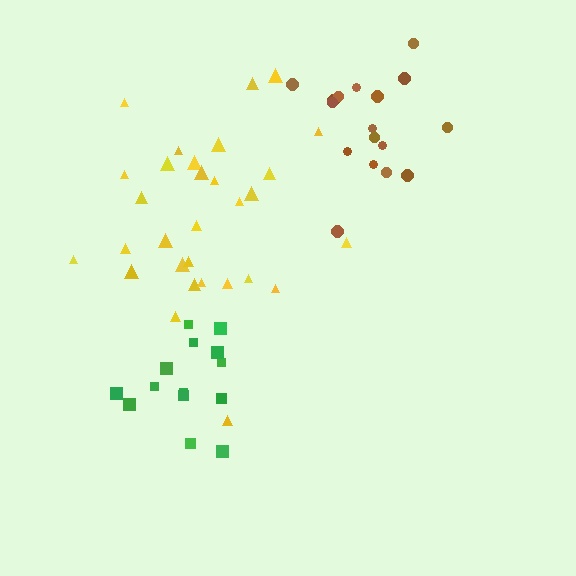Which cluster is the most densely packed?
Green.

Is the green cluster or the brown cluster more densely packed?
Green.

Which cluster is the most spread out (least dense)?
Yellow.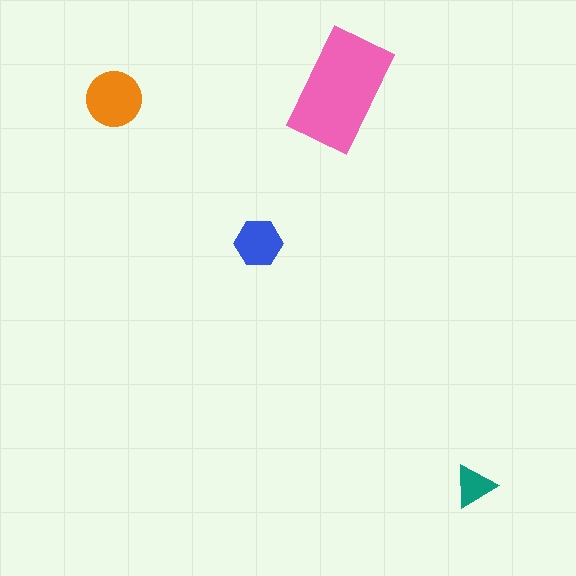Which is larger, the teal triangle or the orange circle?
The orange circle.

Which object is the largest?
The pink rectangle.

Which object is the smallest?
The teal triangle.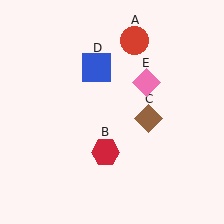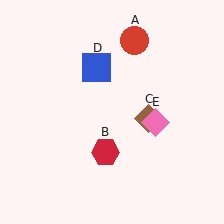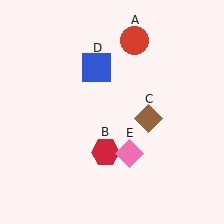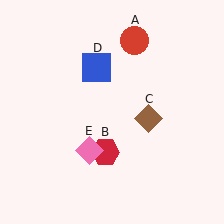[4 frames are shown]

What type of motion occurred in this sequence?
The pink diamond (object E) rotated clockwise around the center of the scene.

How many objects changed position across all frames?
1 object changed position: pink diamond (object E).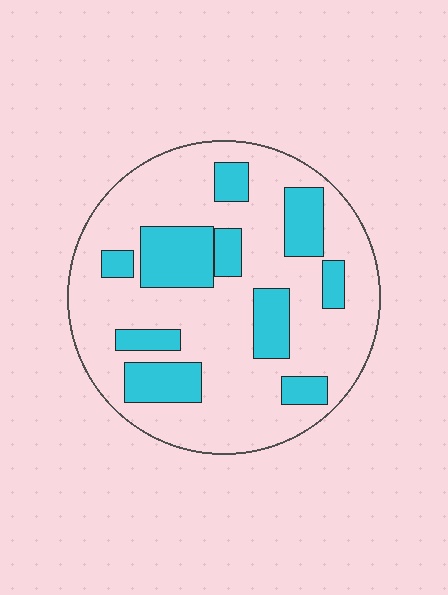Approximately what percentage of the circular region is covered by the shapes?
Approximately 25%.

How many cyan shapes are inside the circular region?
10.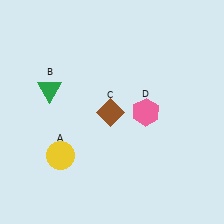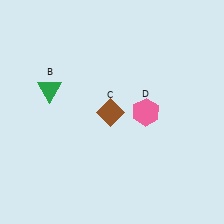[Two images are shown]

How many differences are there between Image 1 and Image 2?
There is 1 difference between the two images.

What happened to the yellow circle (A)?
The yellow circle (A) was removed in Image 2. It was in the bottom-left area of Image 1.